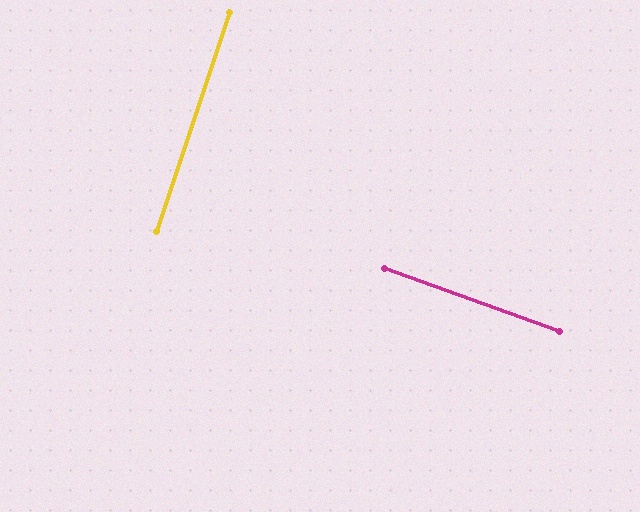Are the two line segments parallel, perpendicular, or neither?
Perpendicular — they meet at approximately 89°.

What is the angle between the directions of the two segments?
Approximately 89 degrees.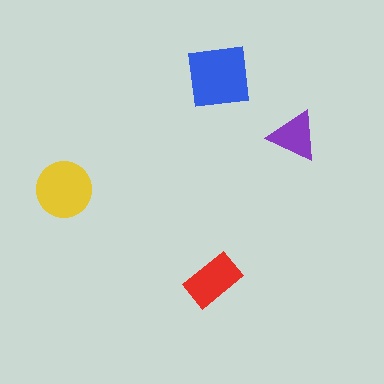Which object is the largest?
The blue square.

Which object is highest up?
The blue square is topmost.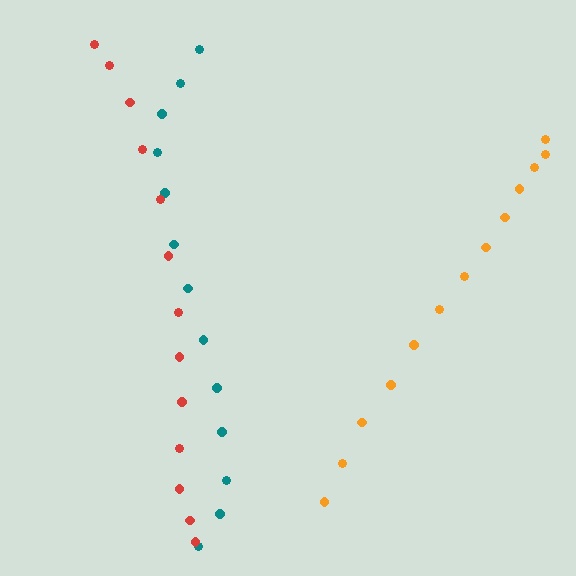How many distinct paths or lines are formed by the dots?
There are 3 distinct paths.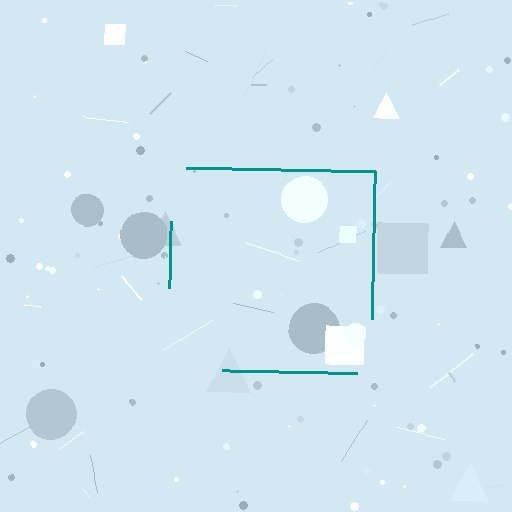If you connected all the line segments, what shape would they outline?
They would outline a square.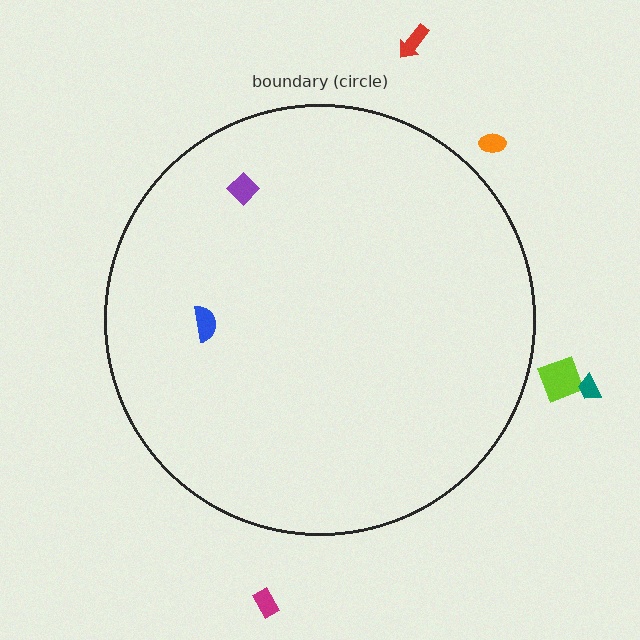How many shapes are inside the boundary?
2 inside, 5 outside.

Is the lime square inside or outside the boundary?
Outside.